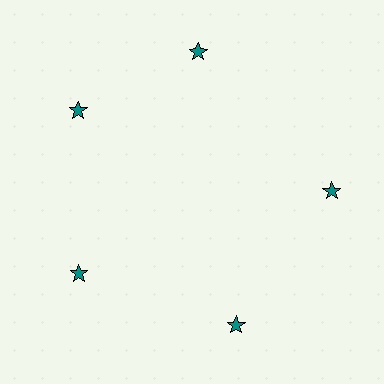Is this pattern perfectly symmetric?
No. The 5 teal stars are arranged in a ring, but one element near the 1 o'clock position is rotated out of alignment along the ring, breaking the 5-fold rotational symmetry.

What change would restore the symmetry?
The symmetry would be restored by rotating it back into even spacing with its neighbors so that all 5 stars sit at equal angles and equal distance from the center.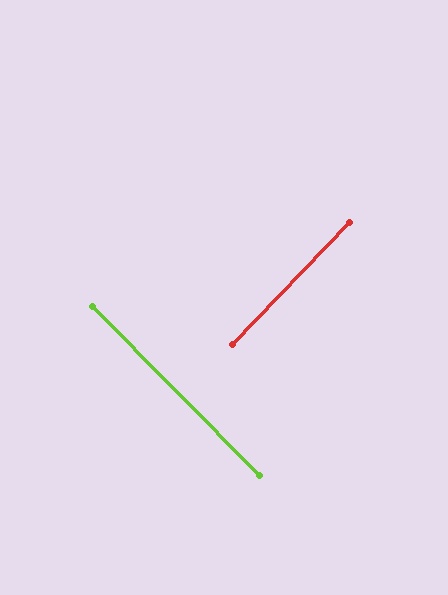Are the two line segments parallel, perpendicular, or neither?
Perpendicular — they meet at approximately 88°.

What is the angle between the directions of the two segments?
Approximately 88 degrees.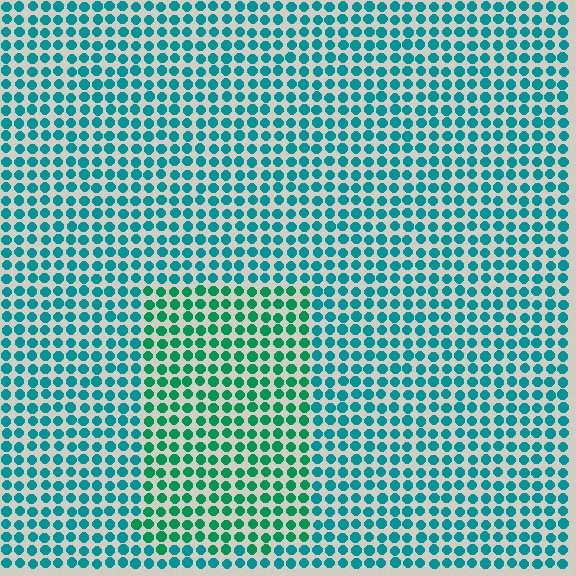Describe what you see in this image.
The image is filled with small teal elements in a uniform arrangement. A rectangle-shaped region is visible where the elements are tinted to a slightly different hue, forming a subtle color boundary.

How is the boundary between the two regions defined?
The boundary is defined purely by a slight shift in hue (about 28 degrees). Spacing, size, and orientation are identical on both sides.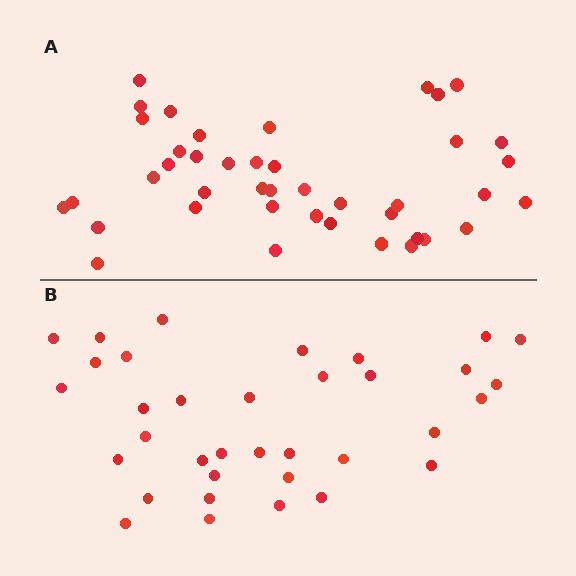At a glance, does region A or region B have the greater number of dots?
Region A (the top region) has more dots.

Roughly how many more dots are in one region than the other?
Region A has roughly 8 or so more dots than region B.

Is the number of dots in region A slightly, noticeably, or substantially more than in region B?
Region A has only slightly more — the two regions are fairly close. The ratio is roughly 1.2 to 1.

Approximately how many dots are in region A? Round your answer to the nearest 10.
About 40 dots. (The exact count is 42, which rounds to 40.)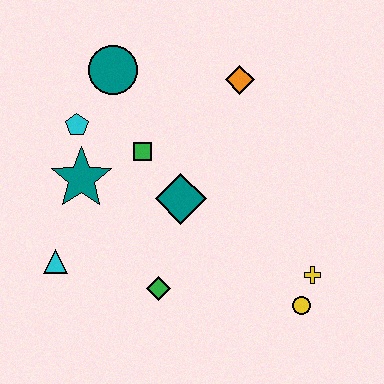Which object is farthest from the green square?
The yellow circle is farthest from the green square.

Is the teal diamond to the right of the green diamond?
Yes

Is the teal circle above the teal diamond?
Yes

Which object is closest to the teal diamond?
The green square is closest to the teal diamond.